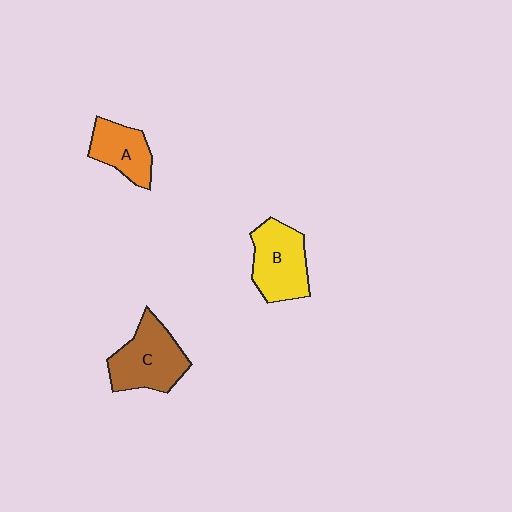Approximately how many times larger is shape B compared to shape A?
Approximately 1.4 times.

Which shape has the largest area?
Shape C (brown).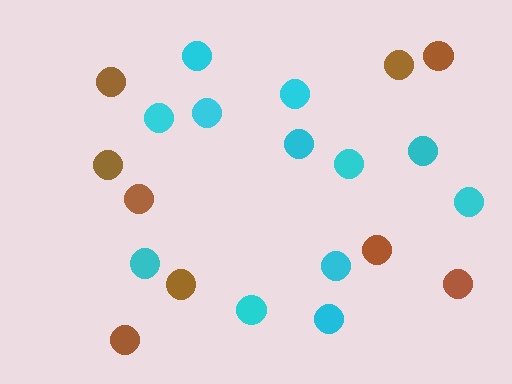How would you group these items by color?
There are 2 groups: one group of brown circles (9) and one group of cyan circles (12).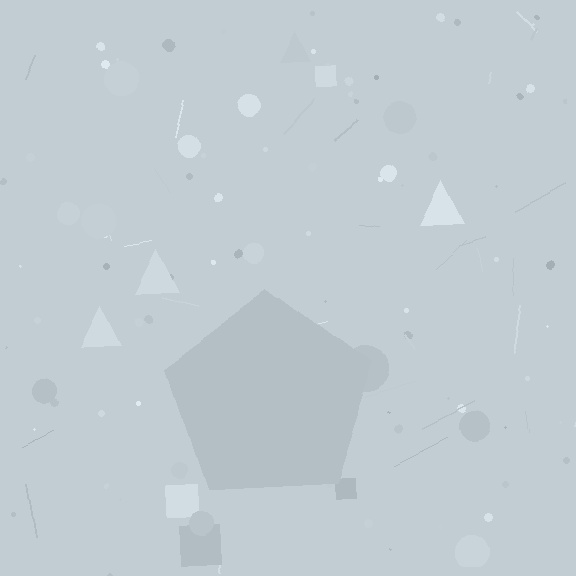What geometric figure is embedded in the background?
A pentagon is embedded in the background.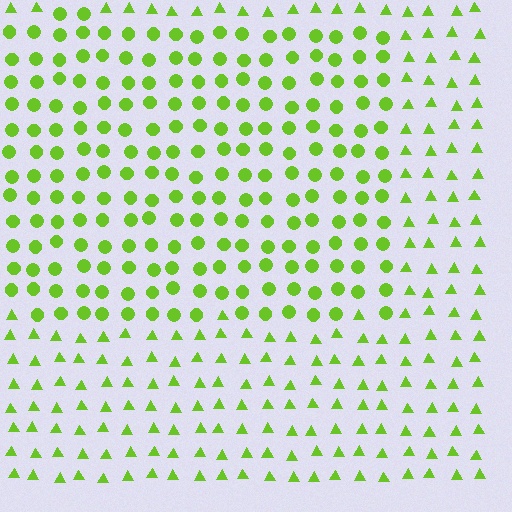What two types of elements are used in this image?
The image uses circles inside the rectangle region and triangles outside it.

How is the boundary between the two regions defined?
The boundary is defined by a change in element shape: circles inside vs. triangles outside. All elements share the same color and spacing.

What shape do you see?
I see a rectangle.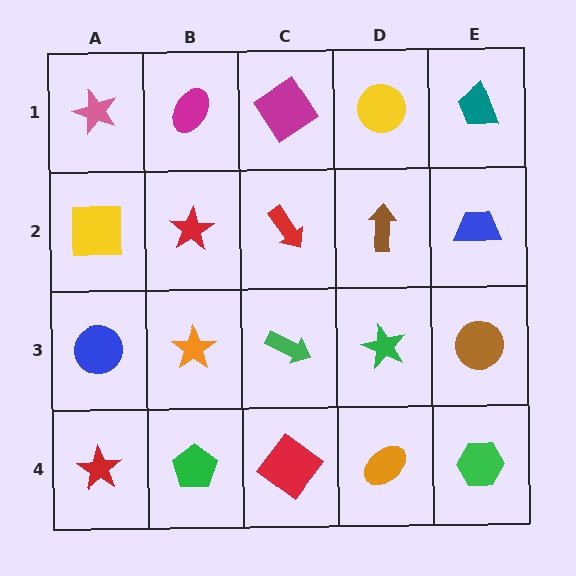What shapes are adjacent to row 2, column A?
A pink star (row 1, column A), a blue circle (row 3, column A), a red star (row 2, column B).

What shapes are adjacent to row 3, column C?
A red arrow (row 2, column C), a red diamond (row 4, column C), an orange star (row 3, column B), a green star (row 3, column D).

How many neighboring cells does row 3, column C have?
4.